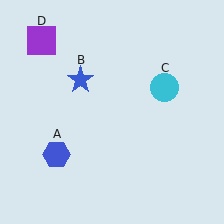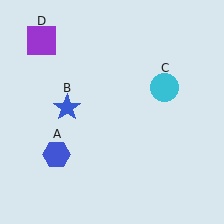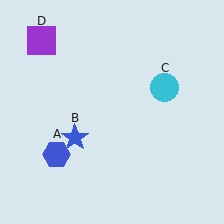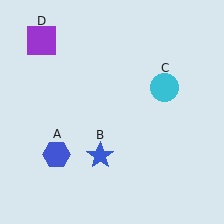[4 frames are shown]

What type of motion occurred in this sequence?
The blue star (object B) rotated counterclockwise around the center of the scene.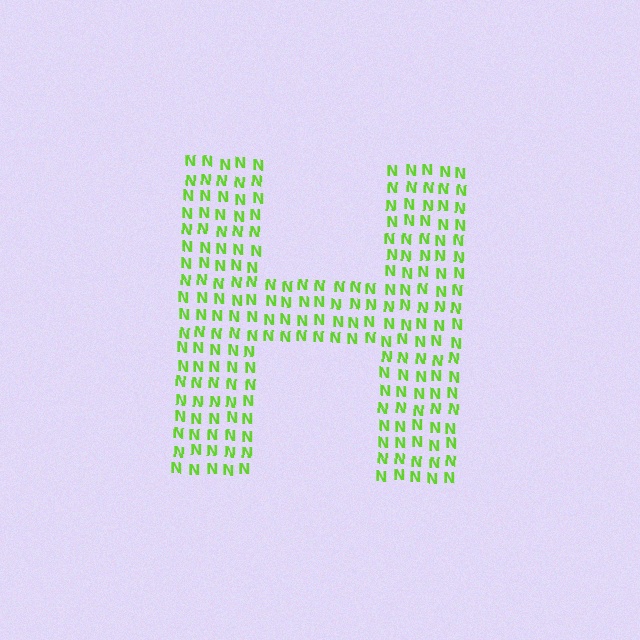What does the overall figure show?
The overall figure shows the letter H.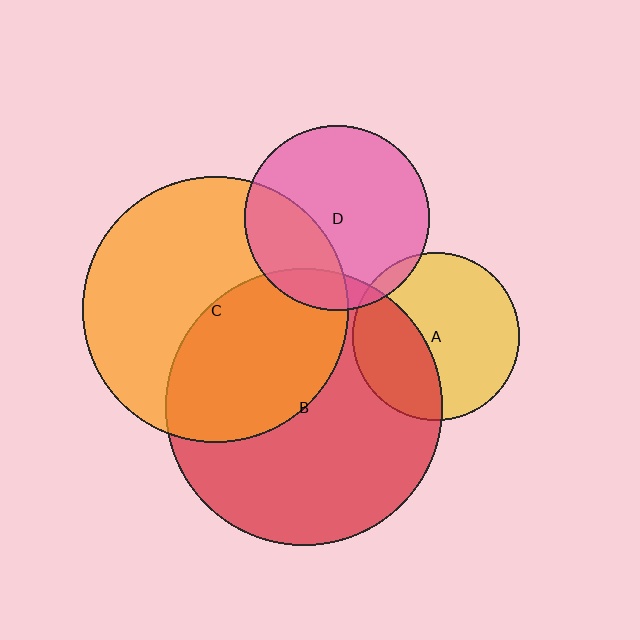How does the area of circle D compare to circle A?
Approximately 1.2 times.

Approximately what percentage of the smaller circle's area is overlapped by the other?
Approximately 40%.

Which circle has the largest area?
Circle B (red).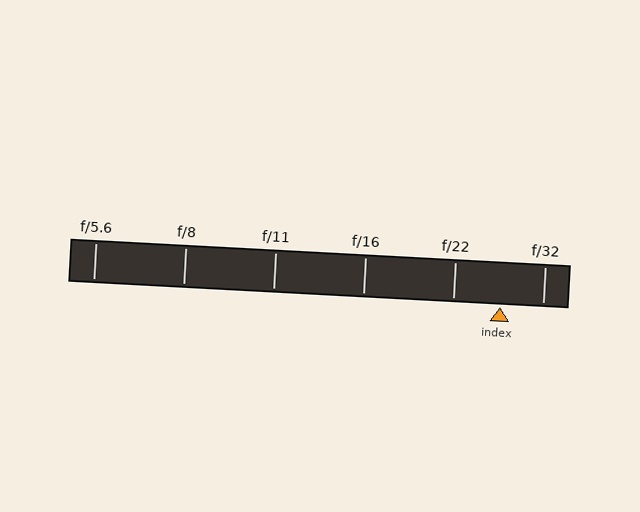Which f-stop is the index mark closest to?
The index mark is closest to f/32.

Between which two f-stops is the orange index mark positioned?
The index mark is between f/22 and f/32.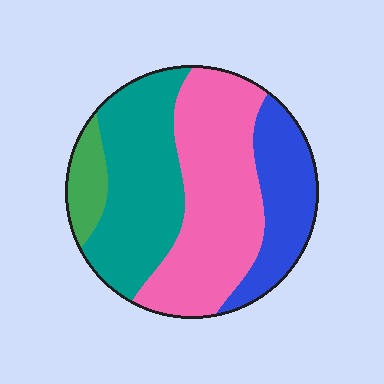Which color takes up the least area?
Green, at roughly 10%.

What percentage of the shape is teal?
Teal takes up about one third (1/3) of the shape.